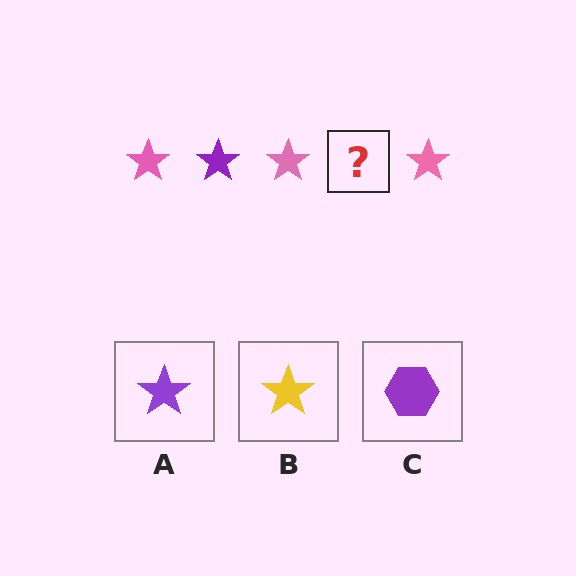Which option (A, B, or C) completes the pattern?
A.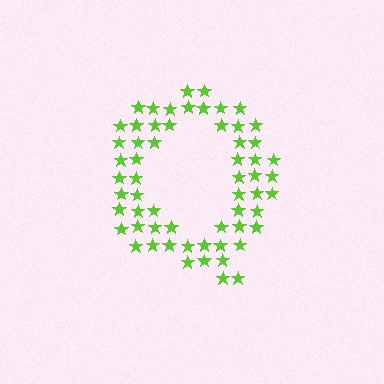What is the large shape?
The large shape is the letter Q.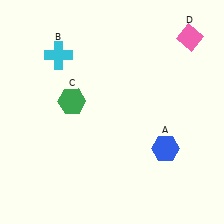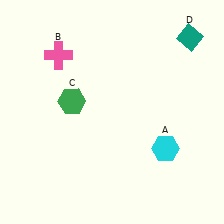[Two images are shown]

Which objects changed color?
A changed from blue to cyan. B changed from cyan to pink. D changed from pink to teal.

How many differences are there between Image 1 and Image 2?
There are 3 differences between the two images.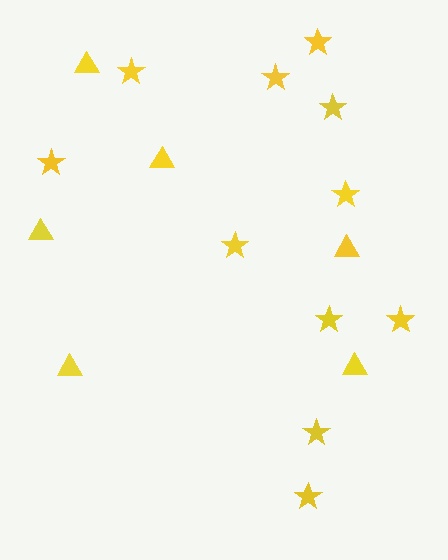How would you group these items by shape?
There are 2 groups: one group of stars (11) and one group of triangles (6).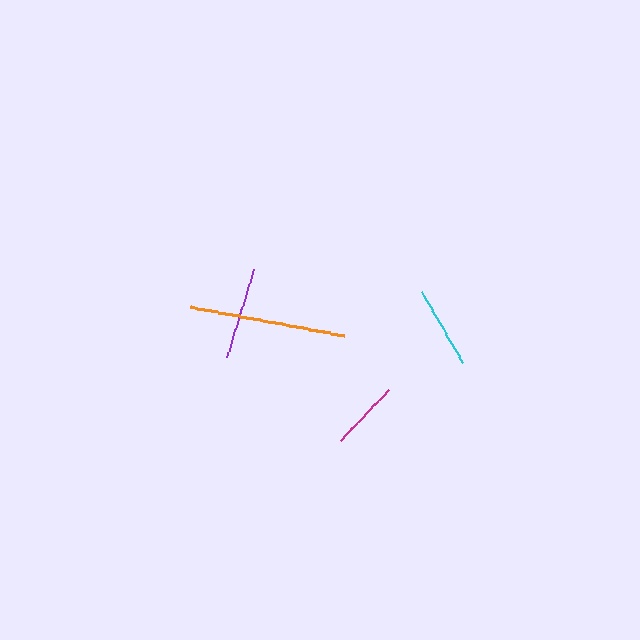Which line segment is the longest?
The orange line is the longest at approximately 157 pixels.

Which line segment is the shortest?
The magenta line is the shortest at approximately 70 pixels.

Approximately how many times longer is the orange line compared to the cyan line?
The orange line is approximately 1.9 times the length of the cyan line.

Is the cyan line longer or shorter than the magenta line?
The cyan line is longer than the magenta line.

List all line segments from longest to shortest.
From longest to shortest: orange, purple, cyan, magenta.